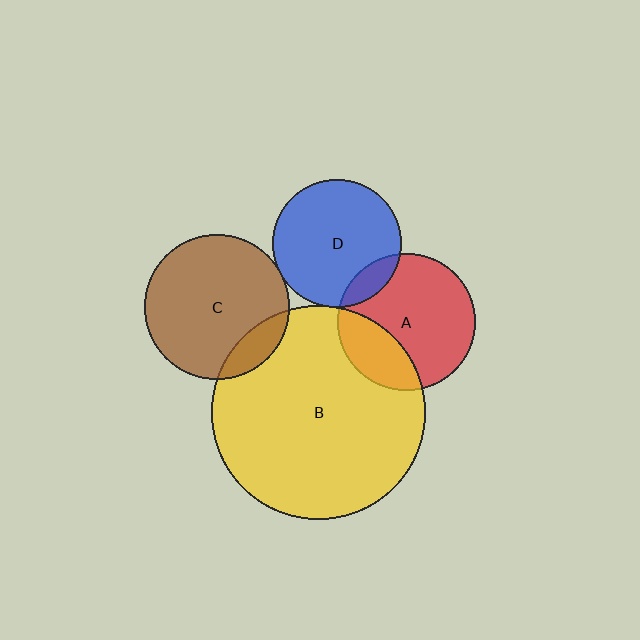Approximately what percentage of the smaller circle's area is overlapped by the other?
Approximately 5%.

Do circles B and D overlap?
Yes.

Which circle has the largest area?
Circle B (yellow).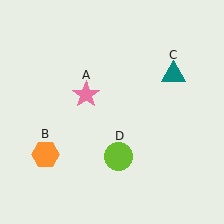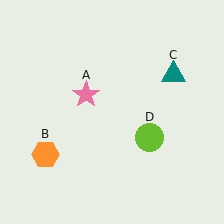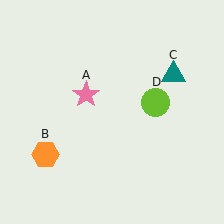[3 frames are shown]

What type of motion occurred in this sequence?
The lime circle (object D) rotated counterclockwise around the center of the scene.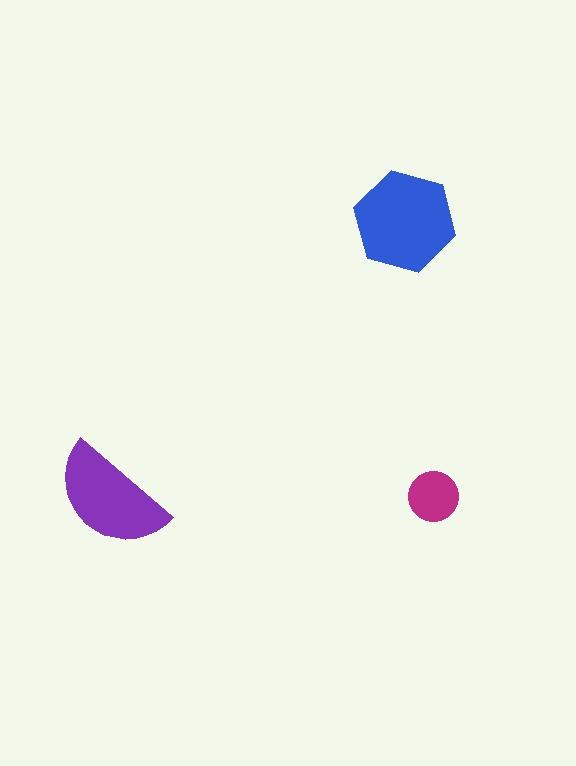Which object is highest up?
The blue hexagon is topmost.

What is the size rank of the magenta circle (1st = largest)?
3rd.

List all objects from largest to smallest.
The blue hexagon, the purple semicircle, the magenta circle.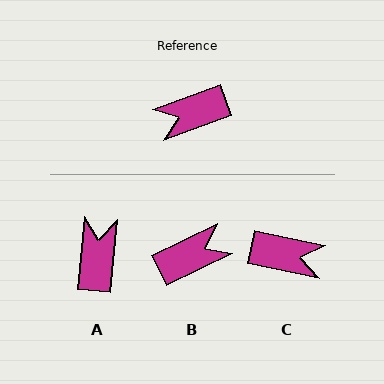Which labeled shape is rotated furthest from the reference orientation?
B, about 174 degrees away.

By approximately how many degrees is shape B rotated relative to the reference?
Approximately 174 degrees clockwise.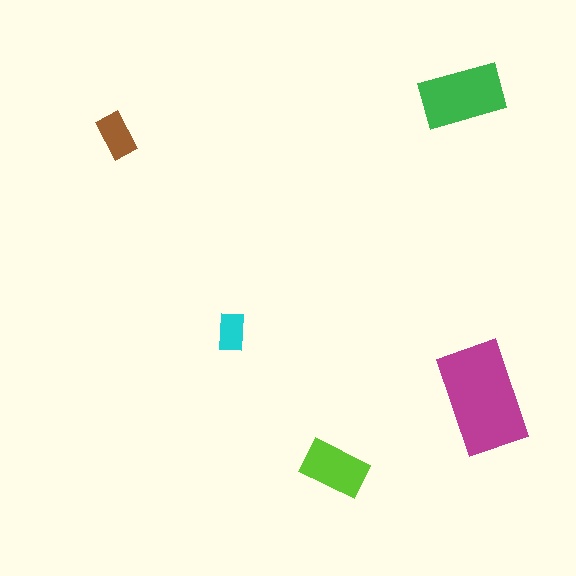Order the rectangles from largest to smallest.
the magenta one, the green one, the lime one, the brown one, the cyan one.